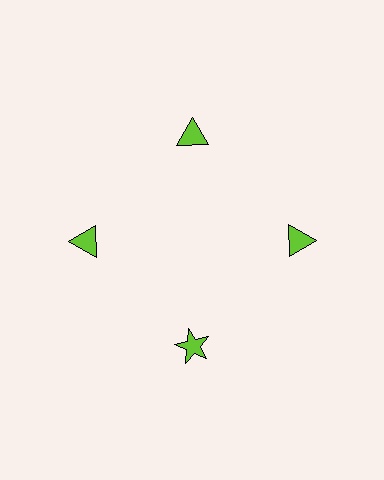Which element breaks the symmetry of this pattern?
The lime star at roughly the 6 o'clock position breaks the symmetry. All other shapes are lime triangles.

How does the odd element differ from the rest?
It has a different shape: star instead of triangle.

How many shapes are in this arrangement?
There are 4 shapes arranged in a ring pattern.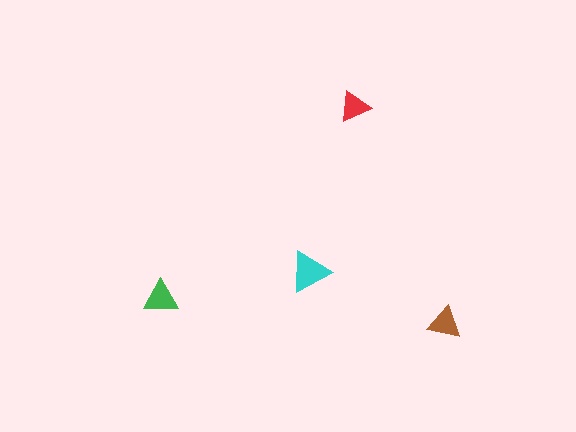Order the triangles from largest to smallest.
the cyan one, the green one, the brown one, the red one.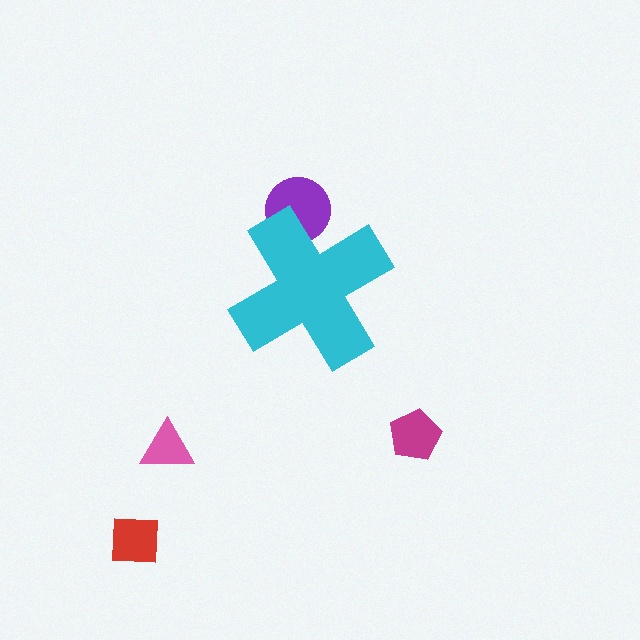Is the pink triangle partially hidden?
No, the pink triangle is fully visible.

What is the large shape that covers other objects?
A cyan cross.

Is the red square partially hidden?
No, the red square is fully visible.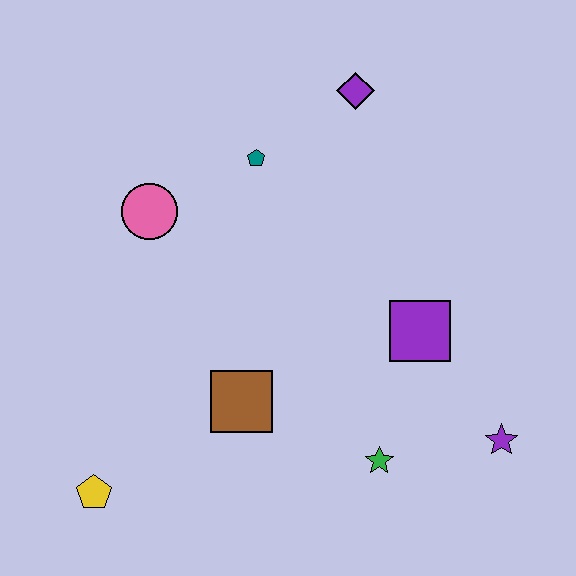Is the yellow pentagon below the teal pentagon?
Yes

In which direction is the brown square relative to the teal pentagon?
The brown square is below the teal pentagon.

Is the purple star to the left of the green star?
No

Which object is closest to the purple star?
The green star is closest to the purple star.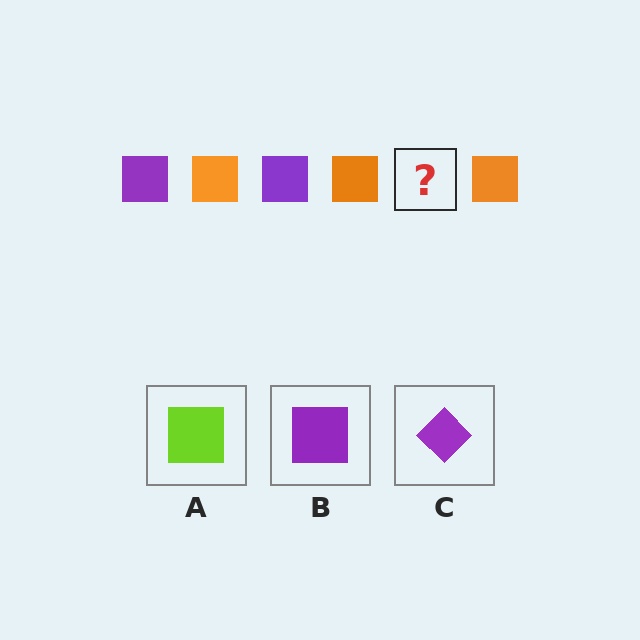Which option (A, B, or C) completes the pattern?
B.